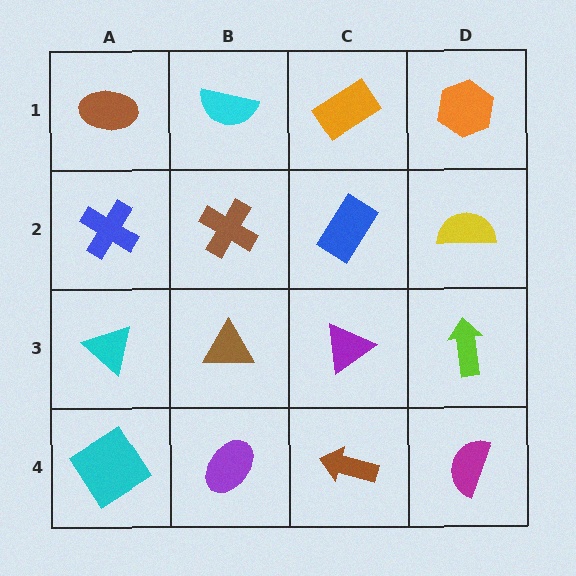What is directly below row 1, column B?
A brown cross.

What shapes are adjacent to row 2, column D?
An orange hexagon (row 1, column D), a lime arrow (row 3, column D), a blue rectangle (row 2, column C).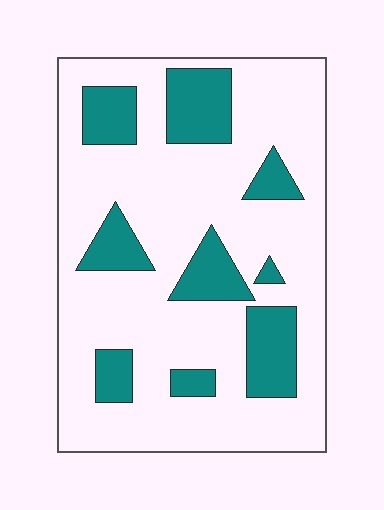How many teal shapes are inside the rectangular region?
9.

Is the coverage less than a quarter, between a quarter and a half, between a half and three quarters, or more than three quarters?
Less than a quarter.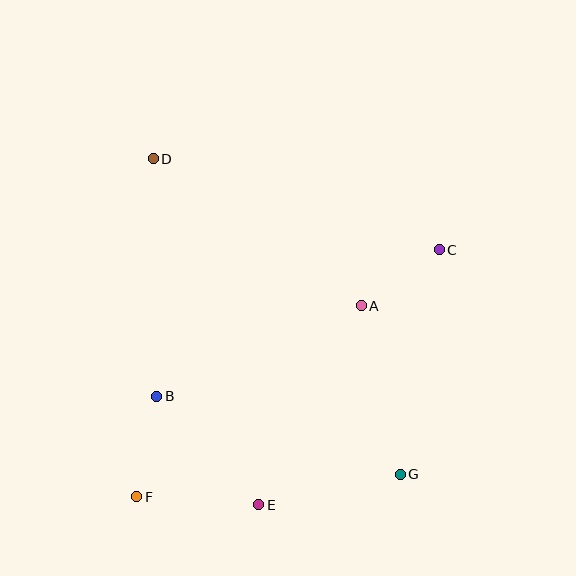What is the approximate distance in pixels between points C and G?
The distance between C and G is approximately 228 pixels.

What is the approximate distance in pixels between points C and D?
The distance between C and D is approximately 300 pixels.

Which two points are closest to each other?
Points A and C are closest to each other.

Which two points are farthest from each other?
Points D and G are farthest from each other.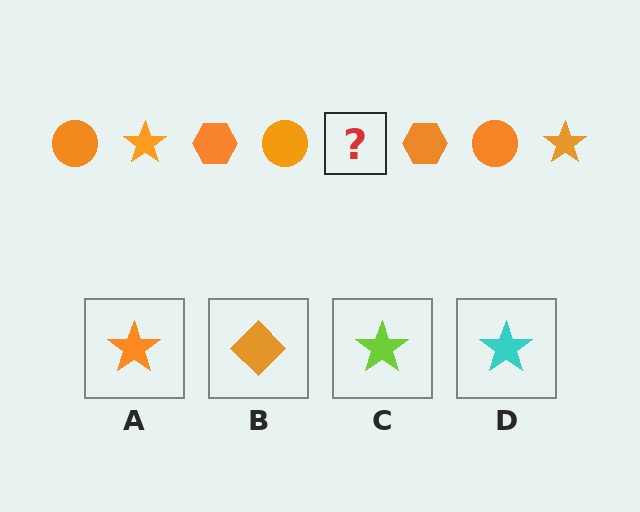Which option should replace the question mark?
Option A.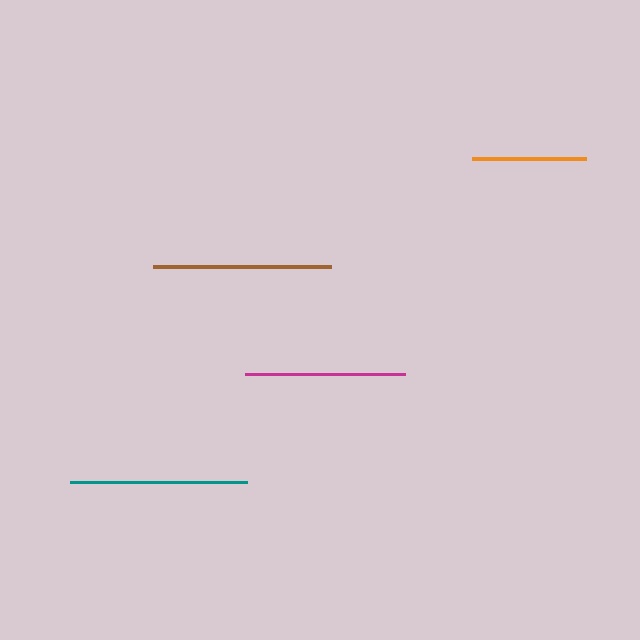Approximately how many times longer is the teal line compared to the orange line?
The teal line is approximately 1.5 times the length of the orange line.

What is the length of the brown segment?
The brown segment is approximately 178 pixels long.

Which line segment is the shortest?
The orange line is the shortest at approximately 115 pixels.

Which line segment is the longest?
The brown line is the longest at approximately 178 pixels.